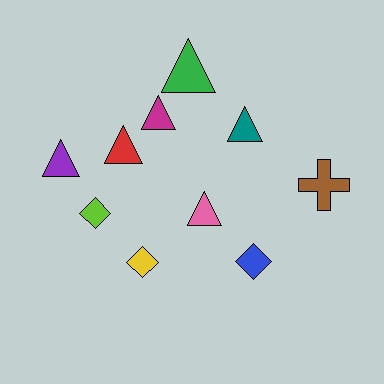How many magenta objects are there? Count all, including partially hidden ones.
There is 1 magenta object.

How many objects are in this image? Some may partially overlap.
There are 10 objects.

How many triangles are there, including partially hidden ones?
There are 6 triangles.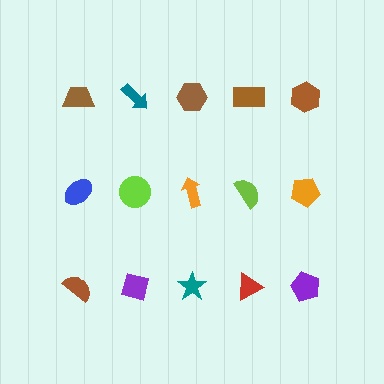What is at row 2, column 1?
A blue ellipse.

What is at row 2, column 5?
An orange pentagon.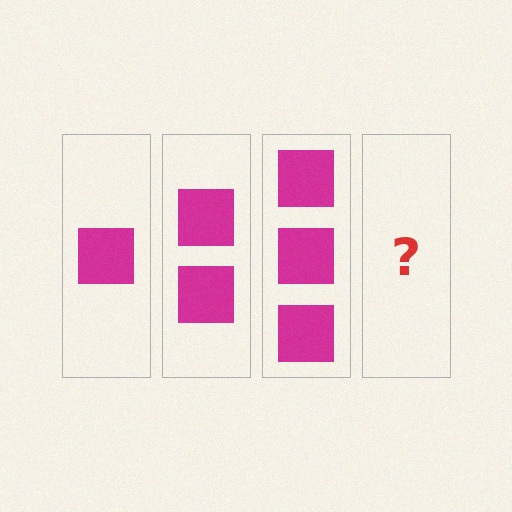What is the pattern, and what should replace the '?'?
The pattern is that each step adds one more square. The '?' should be 4 squares.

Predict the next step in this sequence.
The next step is 4 squares.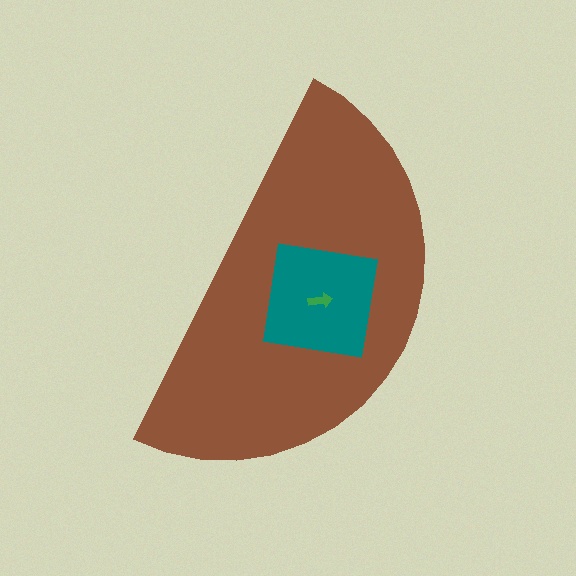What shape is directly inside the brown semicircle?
The teal square.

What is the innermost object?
The green arrow.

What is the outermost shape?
The brown semicircle.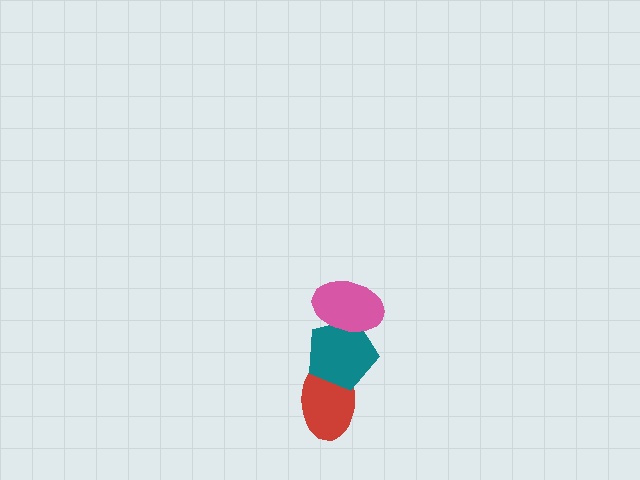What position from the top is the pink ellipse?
The pink ellipse is 1st from the top.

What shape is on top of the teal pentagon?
The pink ellipse is on top of the teal pentagon.